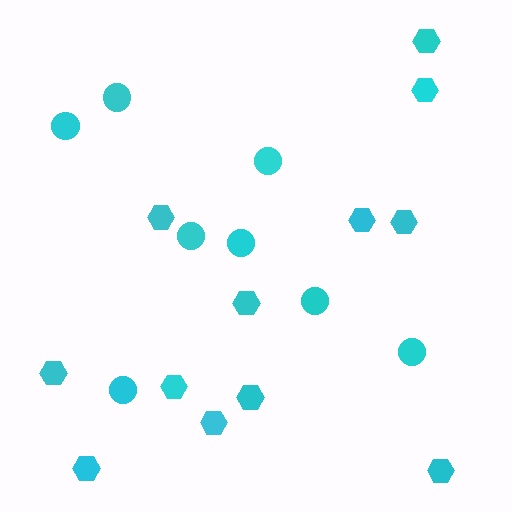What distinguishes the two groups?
There are 2 groups: one group of hexagons (12) and one group of circles (8).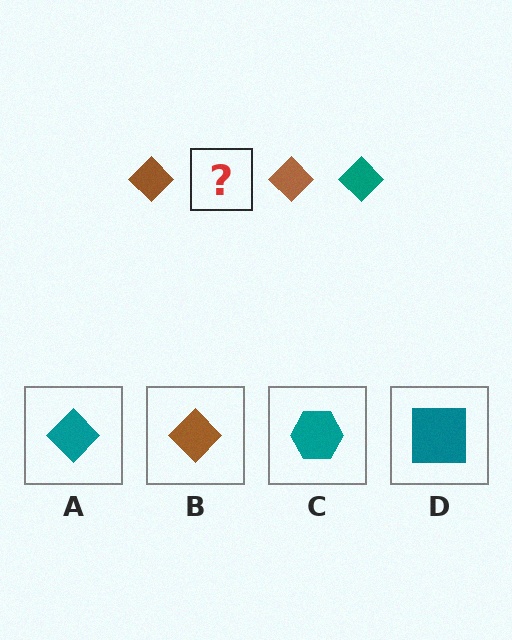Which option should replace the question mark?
Option A.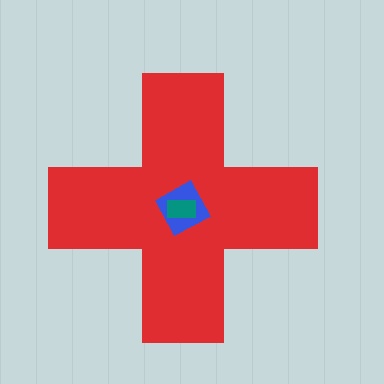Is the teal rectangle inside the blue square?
Yes.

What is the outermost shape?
The red cross.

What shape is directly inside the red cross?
The blue square.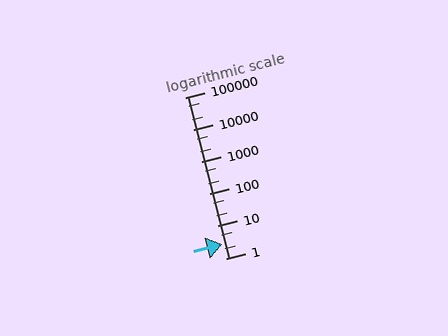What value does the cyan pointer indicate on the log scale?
The pointer indicates approximately 2.7.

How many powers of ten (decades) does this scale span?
The scale spans 5 decades, from 1 to 100000.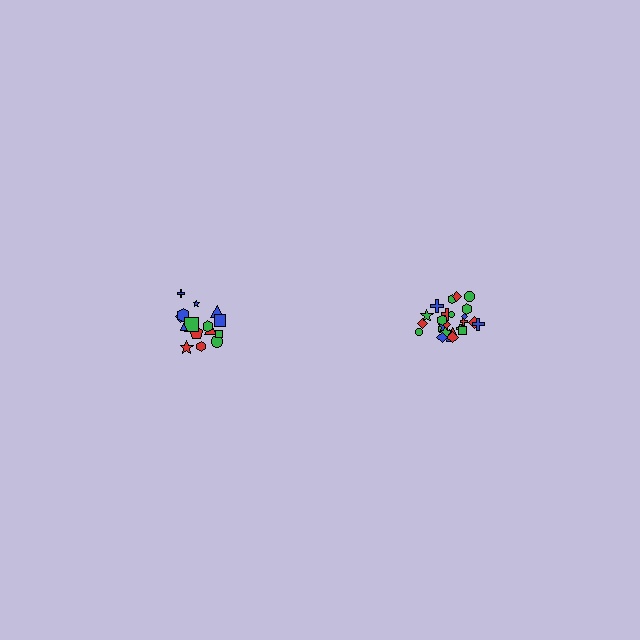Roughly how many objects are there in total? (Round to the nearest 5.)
Roughly 40 objects in total.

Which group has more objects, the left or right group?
The right group.